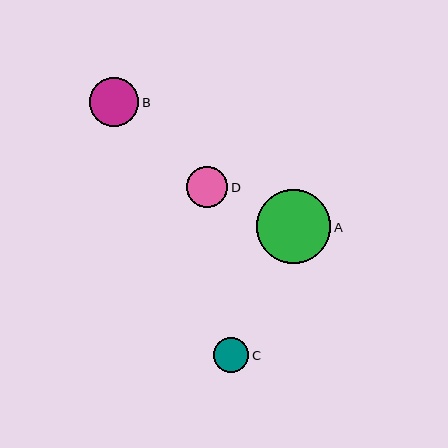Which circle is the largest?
Circle A is the largest with a size of approximately 75 pixels.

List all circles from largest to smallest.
From largest to smallest: A, B, D, C.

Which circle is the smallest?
Circle C is the smallest with a size of approximately 35 pixels.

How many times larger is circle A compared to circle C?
Circle A is approximately 2.1 times the size of circle C.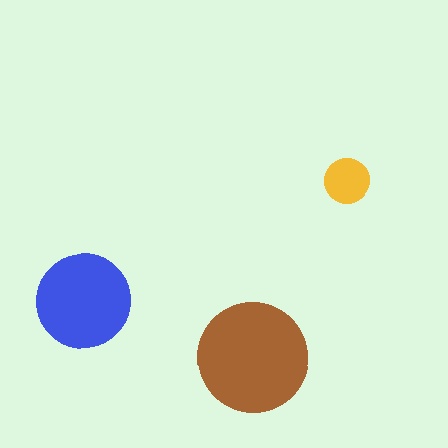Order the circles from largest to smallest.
the brown one, the blue one, the yellow one.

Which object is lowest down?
The brown circle is bottommost.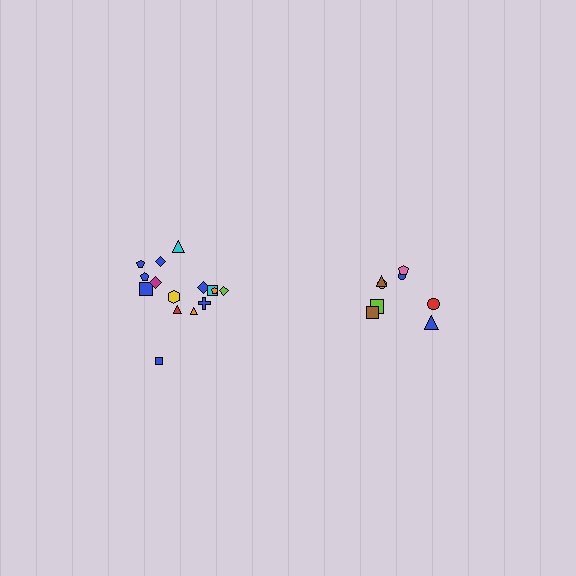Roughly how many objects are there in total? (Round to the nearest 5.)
Roughly 25 objects in total.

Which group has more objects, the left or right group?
The left group.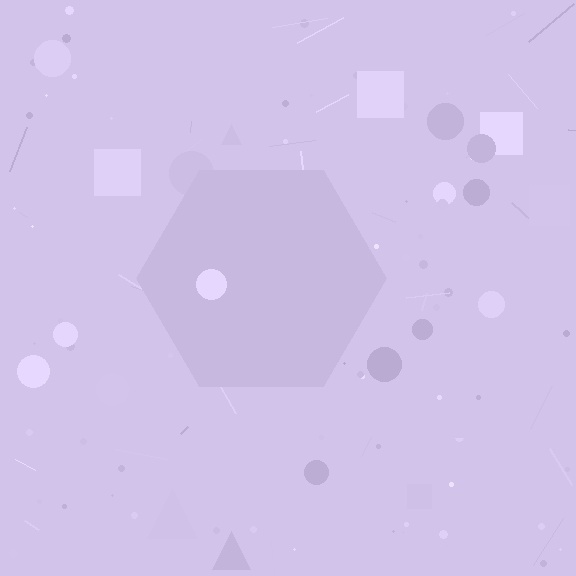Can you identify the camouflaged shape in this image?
The camouflaged shape is a hexagon.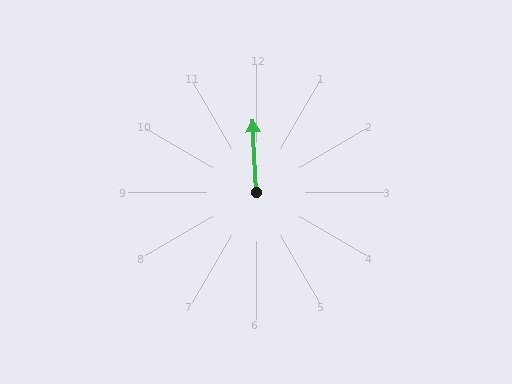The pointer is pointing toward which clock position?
Roughly 12 o'clock.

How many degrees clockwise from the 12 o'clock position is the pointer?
Approximately 357 degrees.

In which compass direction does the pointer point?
North.